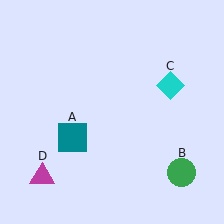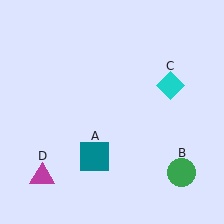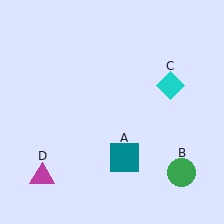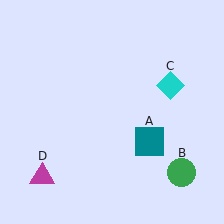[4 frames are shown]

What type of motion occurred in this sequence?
The teal square (object A) rotated counterclockwise around the center of the scene.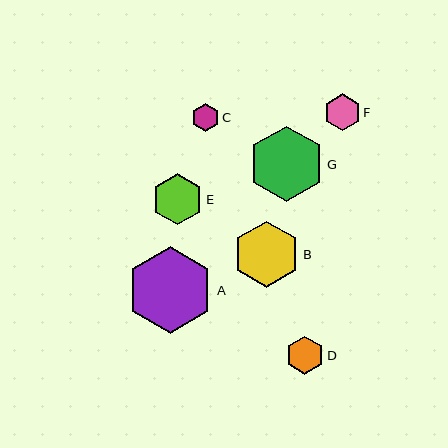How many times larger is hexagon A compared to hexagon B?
Hexagon A is approximately 1.3 times the size of hexagon B.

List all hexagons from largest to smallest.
From largest to smallest: A, G, B, E, D, F, C.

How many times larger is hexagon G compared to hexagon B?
Hexagon G is approximately 1.1 times the size of hexagon B.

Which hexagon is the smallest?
Hexagon C is the smallest with a size of approximately 28 pixels.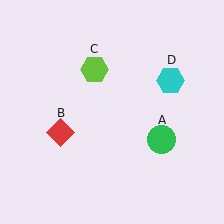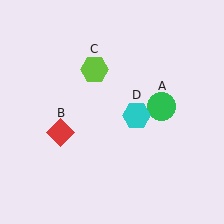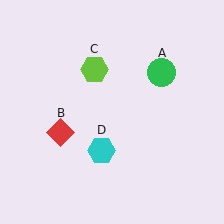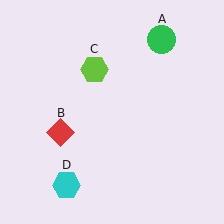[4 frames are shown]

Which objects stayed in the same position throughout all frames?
Red diamond (object B) and lime hexagon (object C) remained stationary.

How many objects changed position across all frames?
2 objects changed position: green circle (object A), cyan hexagon (object D).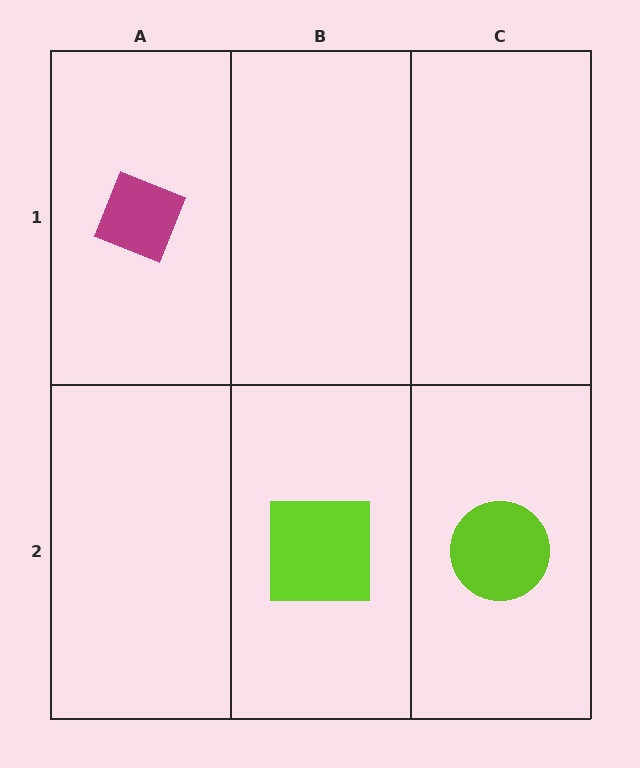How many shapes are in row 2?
2 shapes.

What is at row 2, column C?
A lime circle.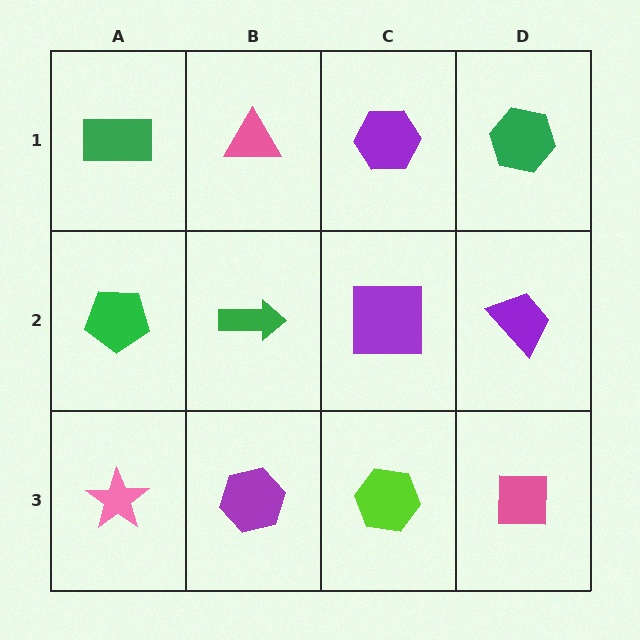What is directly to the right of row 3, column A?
A purple hexagon.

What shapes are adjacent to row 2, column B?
A pink triangle (row 1, column B), a purple hexagon (row 3, column B), a green pentagon (row 2, column A), a purple square (row 2, column C).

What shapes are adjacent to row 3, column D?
A purple trapezoid (row 2, column D), a lime hexagon (row 3, column C).